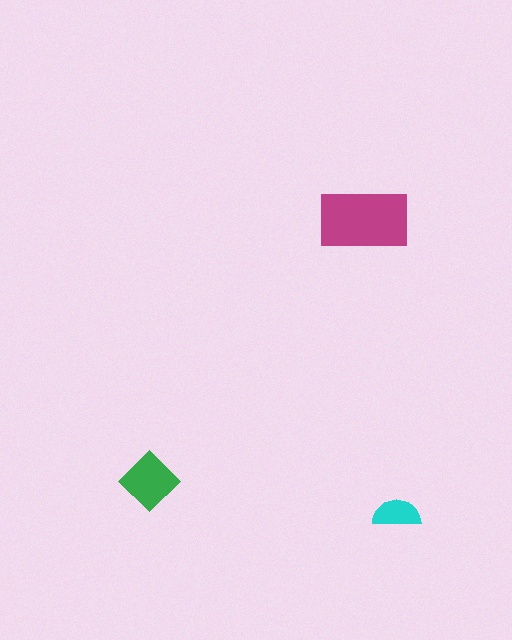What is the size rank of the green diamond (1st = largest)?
2nd.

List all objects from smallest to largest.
The cyan semicircle, the green diamond, the magenta rectangle.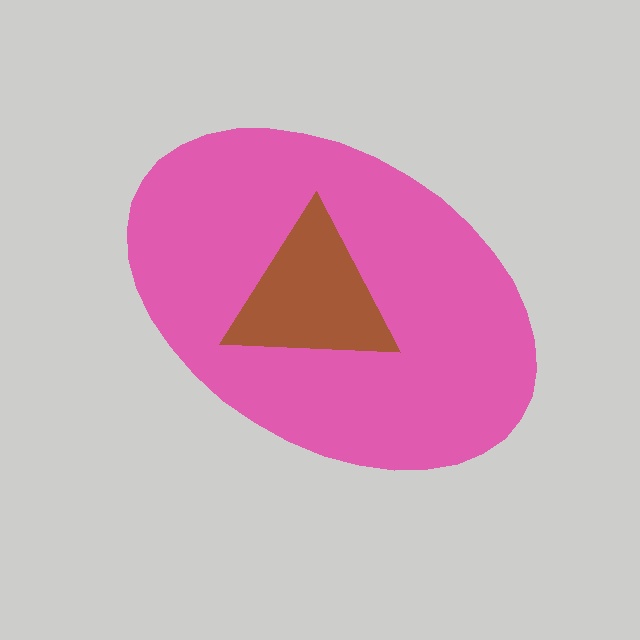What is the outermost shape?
The pink ellipse.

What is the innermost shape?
The brown triangle.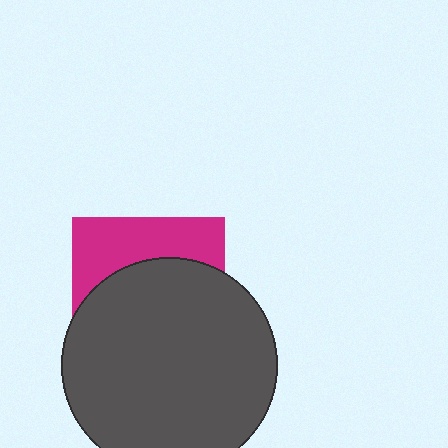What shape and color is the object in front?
The object in front is a dark gray circle.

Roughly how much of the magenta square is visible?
A small part of it is visible (roughly 35%).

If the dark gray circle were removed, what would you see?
You would see the complete magenta square.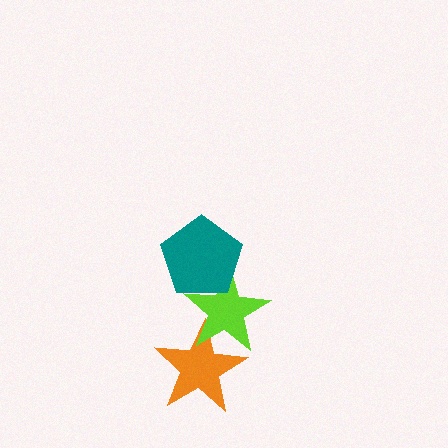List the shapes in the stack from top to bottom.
From top to bottom: the teal pentagon, the lime star, the orange star.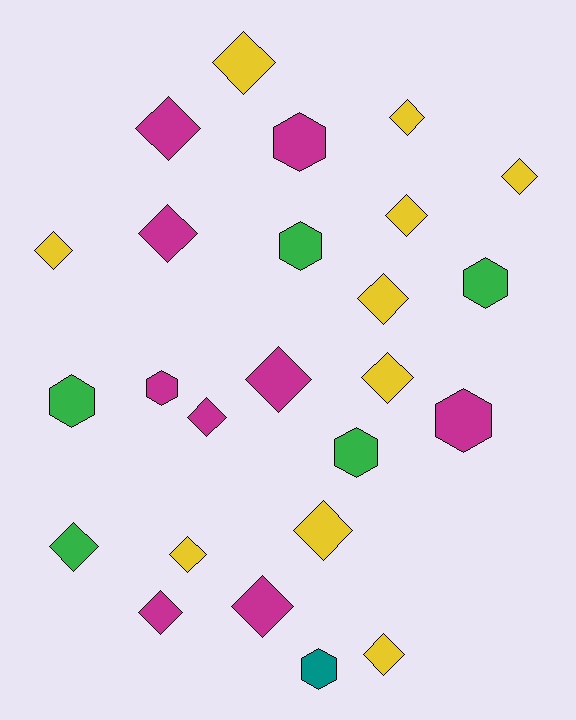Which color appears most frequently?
Yellow, with 10 objects.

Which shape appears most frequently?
Diamond, with 17 objects.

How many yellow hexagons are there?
There are no yellow hexagons.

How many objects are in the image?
There are 25 objects.